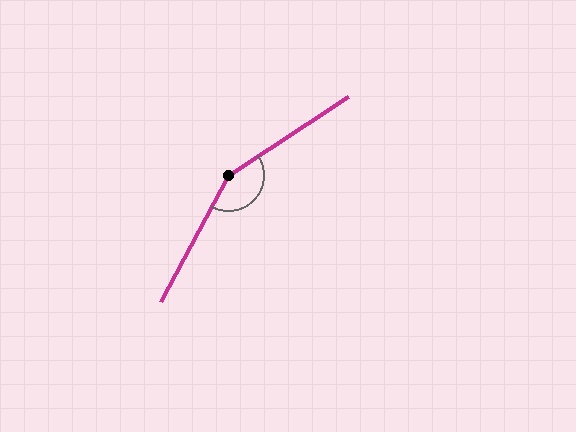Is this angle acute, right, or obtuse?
It is obtuse.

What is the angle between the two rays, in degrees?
Approximately 152 degrees.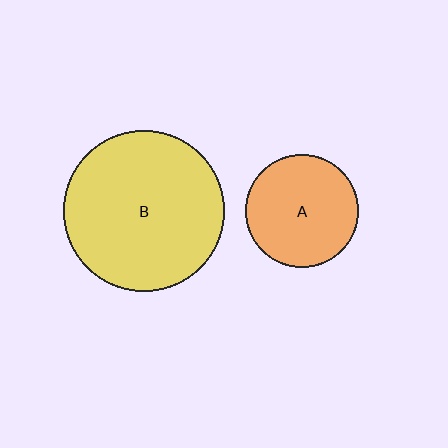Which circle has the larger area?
Circle B (yellow).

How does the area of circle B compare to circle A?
Approximately 2.0 times.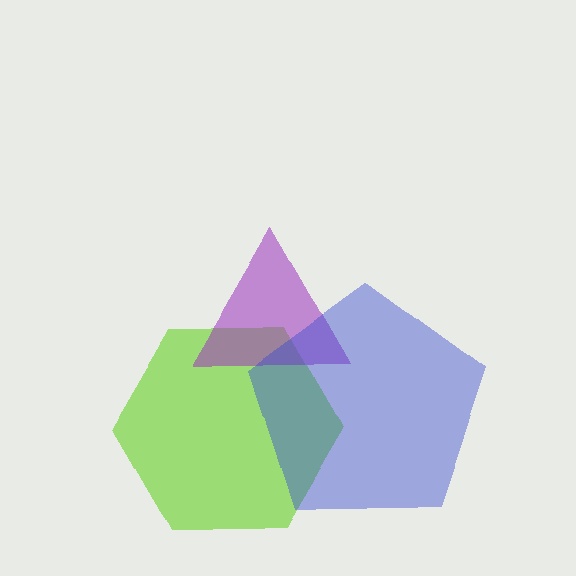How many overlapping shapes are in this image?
There are 3 overlapping shapes in the image.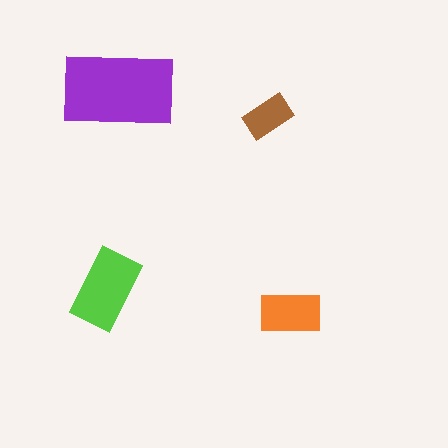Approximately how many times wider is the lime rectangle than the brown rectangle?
About 1.5 times wider.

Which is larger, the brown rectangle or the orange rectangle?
The orange one.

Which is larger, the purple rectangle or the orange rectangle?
The purple one.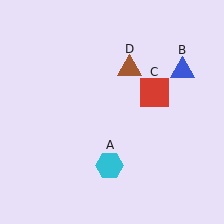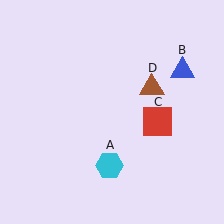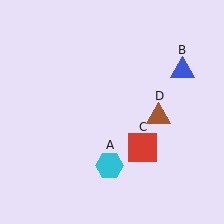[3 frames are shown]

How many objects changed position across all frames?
2 objects changed position: red square (object C), brown triangle (object D).